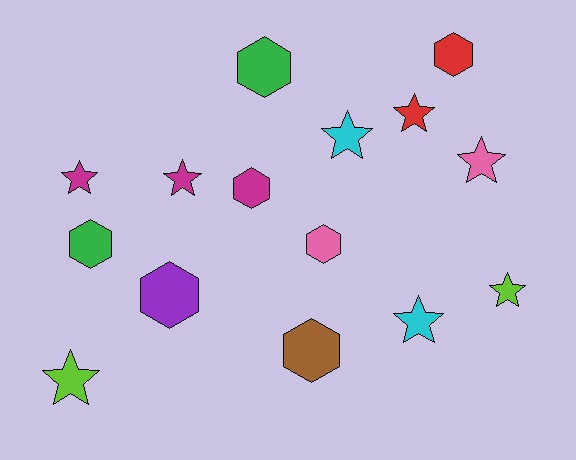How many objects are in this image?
There are 15 objects.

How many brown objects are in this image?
There is 1 brown object.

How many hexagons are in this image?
There are 7 hexagons.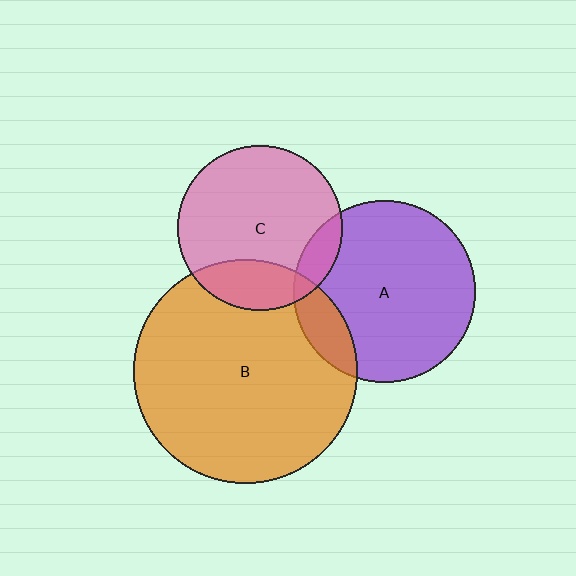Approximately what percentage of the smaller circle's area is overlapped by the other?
Approximately 20%.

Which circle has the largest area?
Circle B (orange).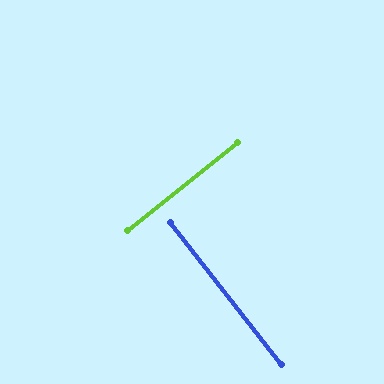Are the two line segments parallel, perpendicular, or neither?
Perpendicular — they meet at approximately 89°.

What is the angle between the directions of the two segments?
Approximately 89 degrees.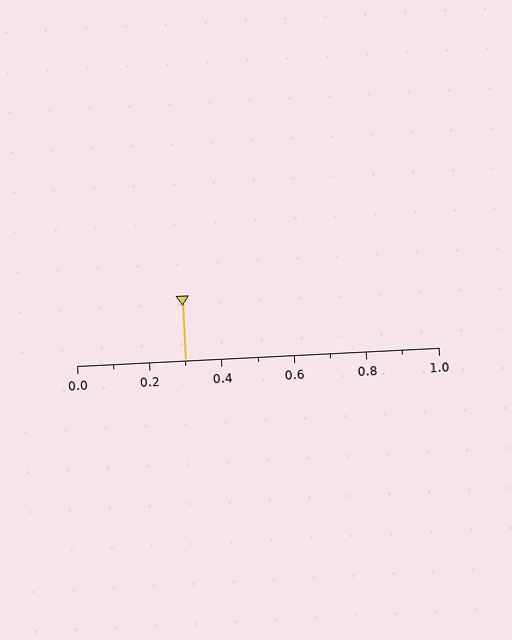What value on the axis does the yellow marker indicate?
The marker indicates approximately 0.3.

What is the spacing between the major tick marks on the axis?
The major ticks are spaced 0.2 apart.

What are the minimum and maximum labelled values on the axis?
The axis runs from 0.0 to 1.0.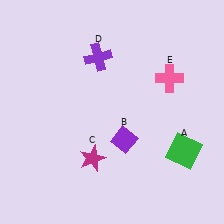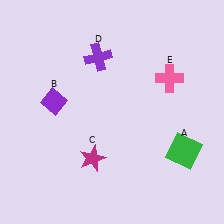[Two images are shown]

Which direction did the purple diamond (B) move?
The purple diamond (B) moved left.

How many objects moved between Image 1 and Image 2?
1 object moved between the two images.